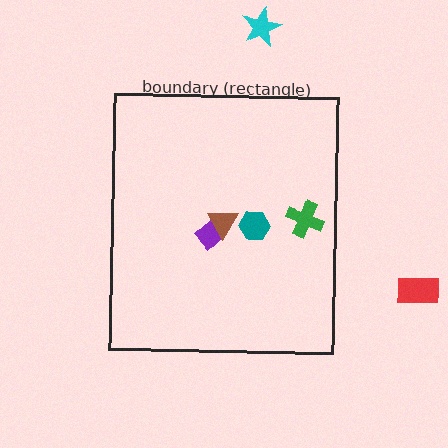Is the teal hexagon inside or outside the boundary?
Inside.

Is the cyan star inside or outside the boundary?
Outside.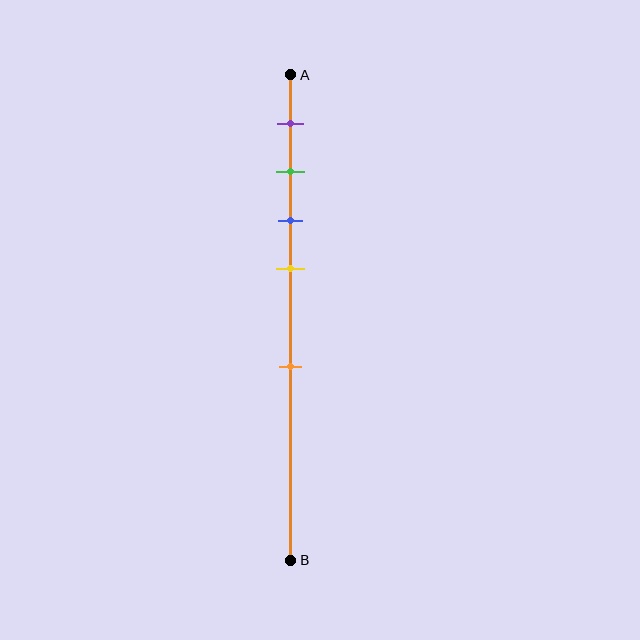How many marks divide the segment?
There are 5 marks dividing the segment.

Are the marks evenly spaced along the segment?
No, the marks are not evenly spaced.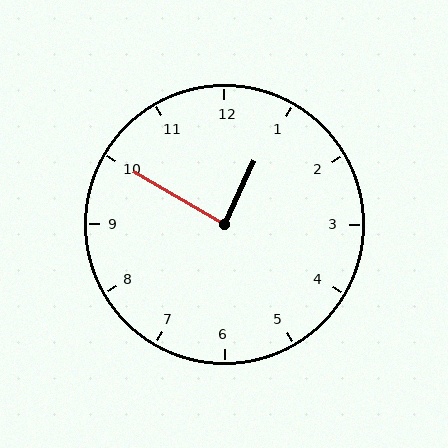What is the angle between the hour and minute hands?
Approximately 85 degrees.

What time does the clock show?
12:50.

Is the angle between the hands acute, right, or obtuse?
It is right.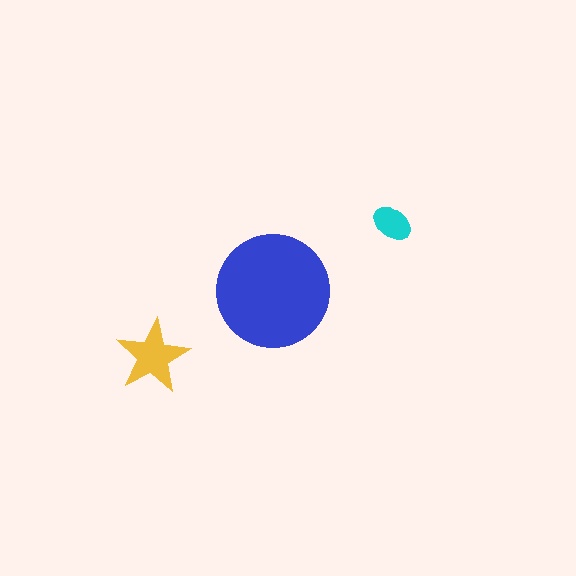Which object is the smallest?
The cyan ellipse.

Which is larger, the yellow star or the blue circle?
The blue circle.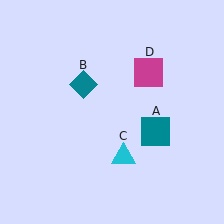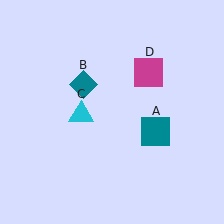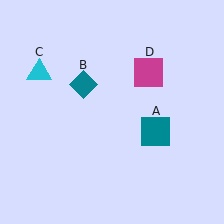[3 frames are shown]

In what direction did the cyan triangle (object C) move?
The cyan triangle (object C) moved up and to the left.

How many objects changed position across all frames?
1 object changed position: cyan triangle (object C).